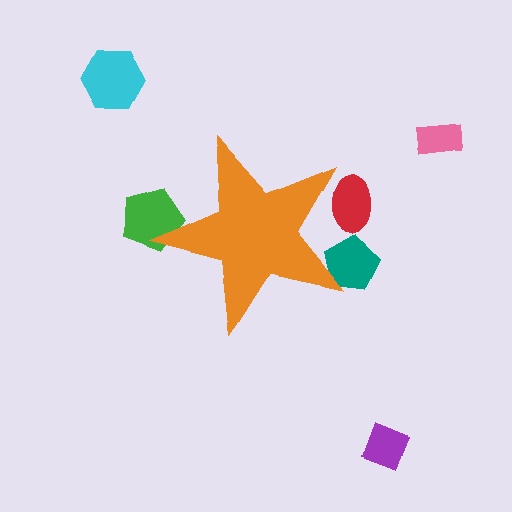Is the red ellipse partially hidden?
Yes, the red ellipse is partially hidden behind the orange star.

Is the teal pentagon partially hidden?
Yes, the teal pentagon is partially hidden behind the orange star.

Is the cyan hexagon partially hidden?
No, the cyan hexagon is fully visible.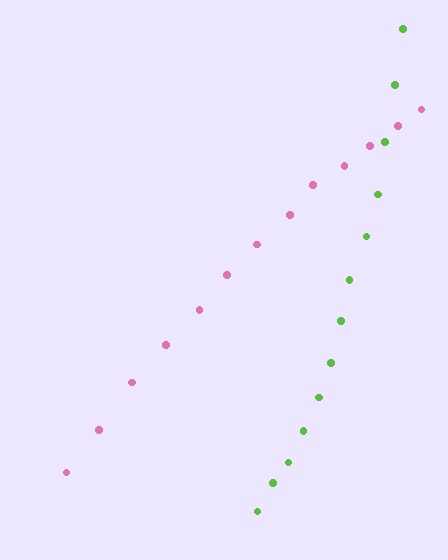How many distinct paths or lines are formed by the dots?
There are 2 distinct paths.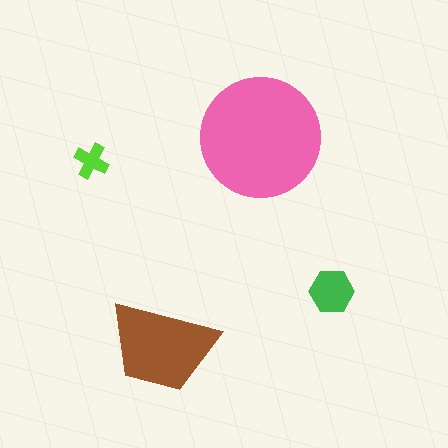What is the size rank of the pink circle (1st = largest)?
1st.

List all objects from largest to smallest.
The pink circle, the brown trapezoid, the green hexagon, the lime cross.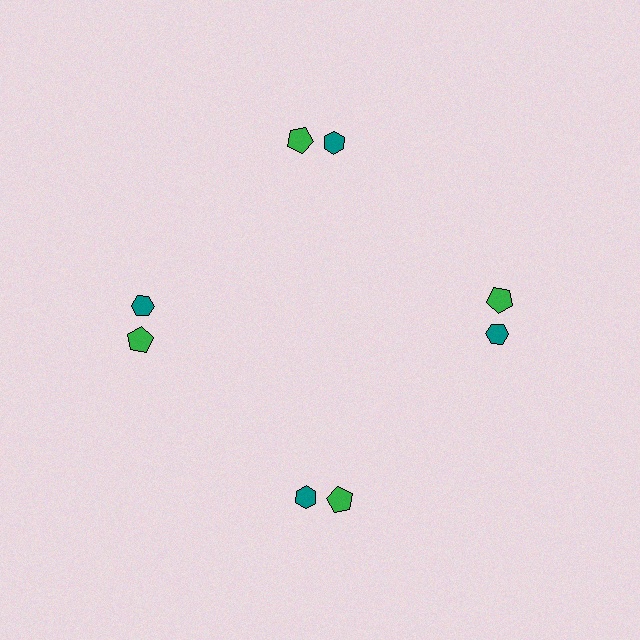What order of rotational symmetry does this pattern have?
This pattern has 4-fold rotational symmetry.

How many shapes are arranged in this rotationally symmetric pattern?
There are 8 shapes, arranged in 4 groups of 2.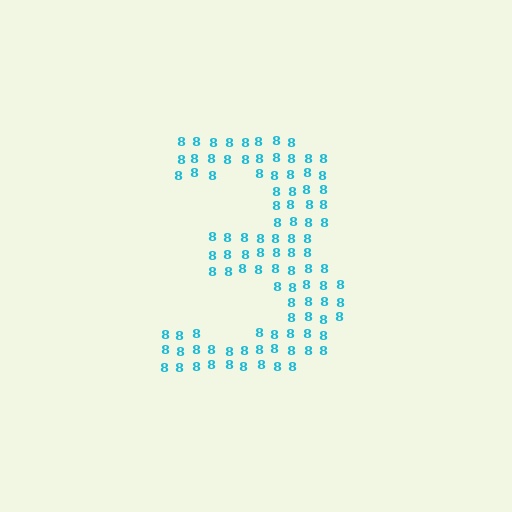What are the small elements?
The small elements are digit 8's.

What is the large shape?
The large shape is the digit 3.